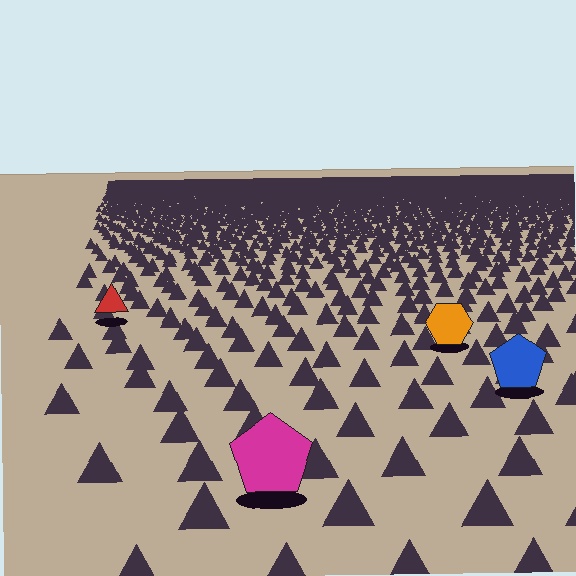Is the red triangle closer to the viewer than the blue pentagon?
No. The blue pentagon is closer — you can tell from the texture gradient: the ground texture is coarser near it.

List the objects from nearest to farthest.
From nearest to farthest: the magenta pentagon, the blue pentagon, the orange hexagon, the red triangle.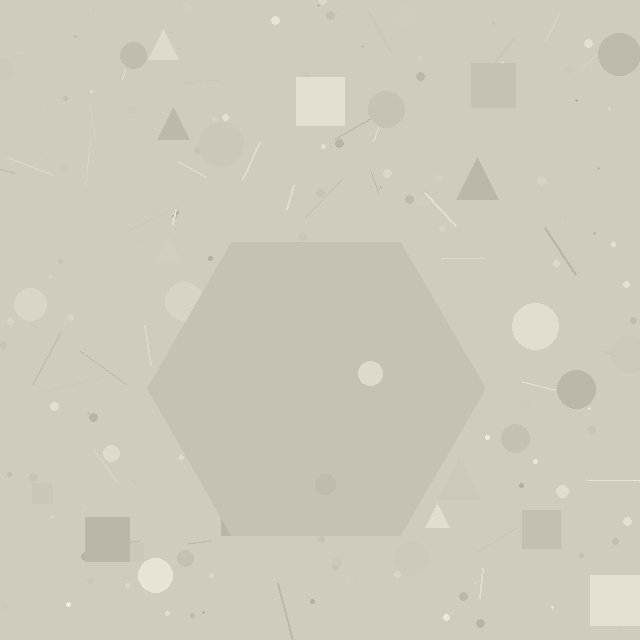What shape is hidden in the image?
A hexagon is hidden in the image.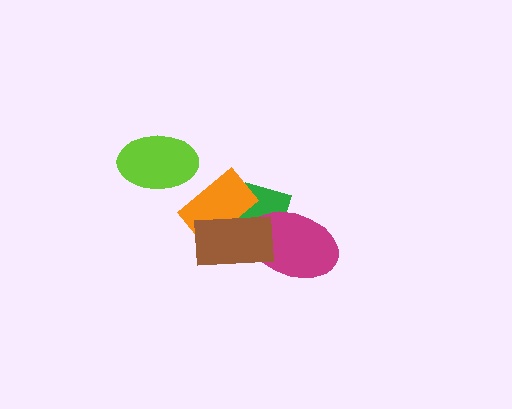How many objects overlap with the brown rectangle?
3 objects overlap with the brown rectangle.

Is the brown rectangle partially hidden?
No, no other shape covers it.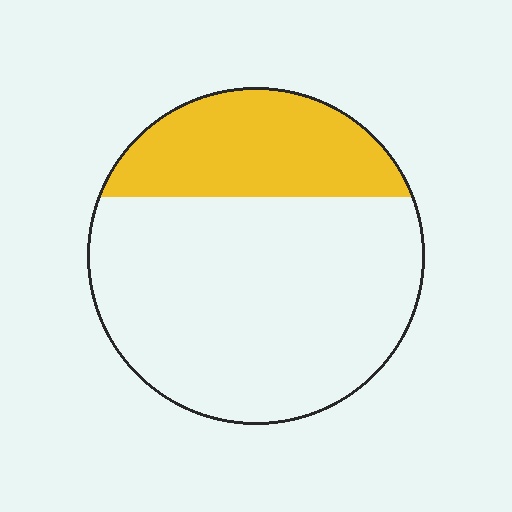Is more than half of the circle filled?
No.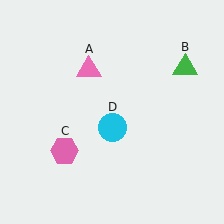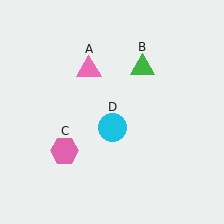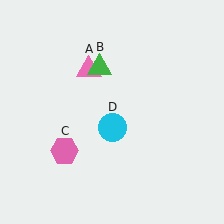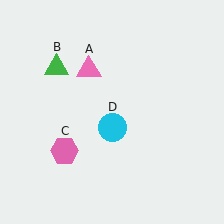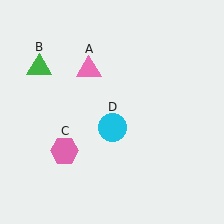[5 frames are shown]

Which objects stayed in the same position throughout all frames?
Pink triangle (object A) and pink hexagon (object C) and cyan circle (object D) remained stationary.